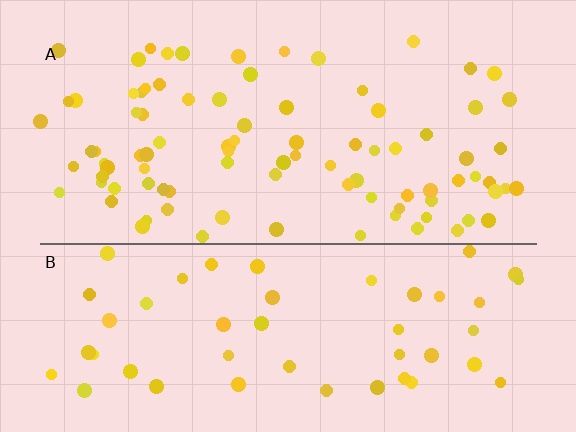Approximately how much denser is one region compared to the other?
Approximately 1.8× — region A over region B.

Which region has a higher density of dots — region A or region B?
A (the top).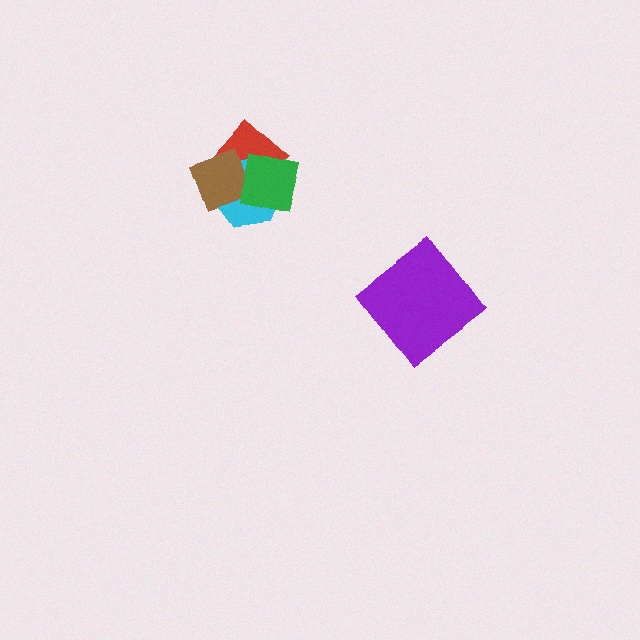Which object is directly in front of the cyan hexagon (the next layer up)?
The brown diamond is directly in front of the cyan hexagon.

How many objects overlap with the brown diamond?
3 objects overlap with the brown diamond.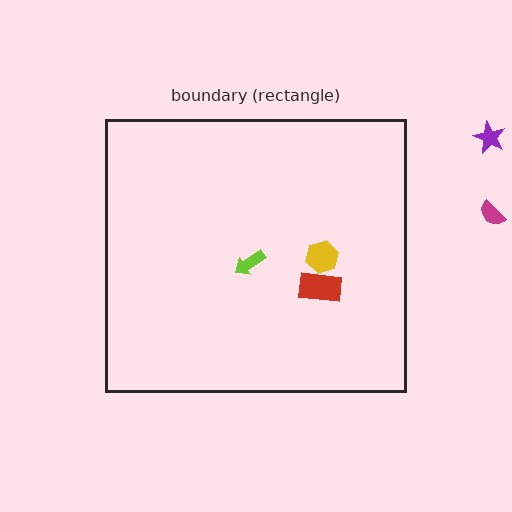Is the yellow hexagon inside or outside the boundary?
Inside.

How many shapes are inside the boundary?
3 inside, 2 outside.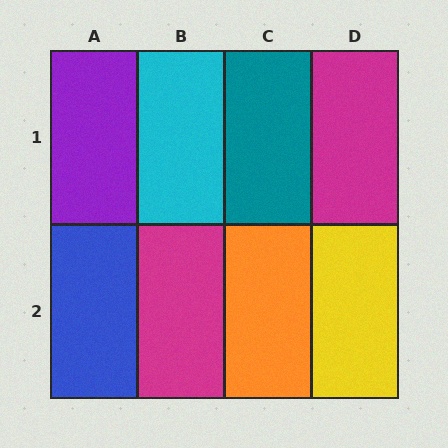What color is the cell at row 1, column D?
Magenta.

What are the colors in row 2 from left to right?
Blue, magenta, orange, yellow.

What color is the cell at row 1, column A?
Purple.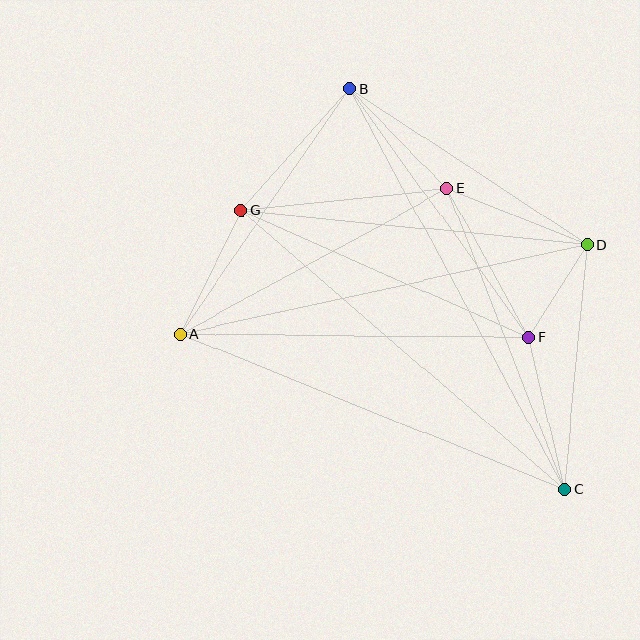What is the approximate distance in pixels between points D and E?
The distance between D and E is approximately 151 pixels.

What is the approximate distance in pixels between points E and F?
The distance between E and F is approximately 170 pixels.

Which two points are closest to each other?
Points D and F are closest to each other.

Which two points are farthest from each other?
Points B and C are farthest from each other.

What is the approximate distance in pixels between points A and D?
The distance between A and D is approximately 416 pixels.